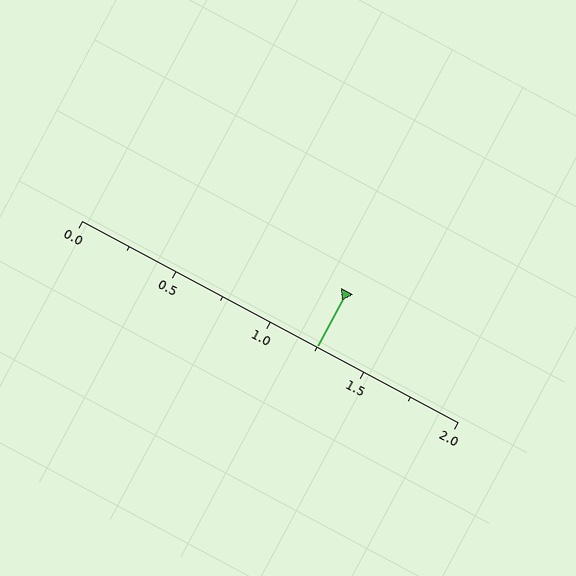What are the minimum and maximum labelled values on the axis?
The axis runs from 0.0 to 2.0.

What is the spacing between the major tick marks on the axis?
The major ticks are spaced 0.5 apart.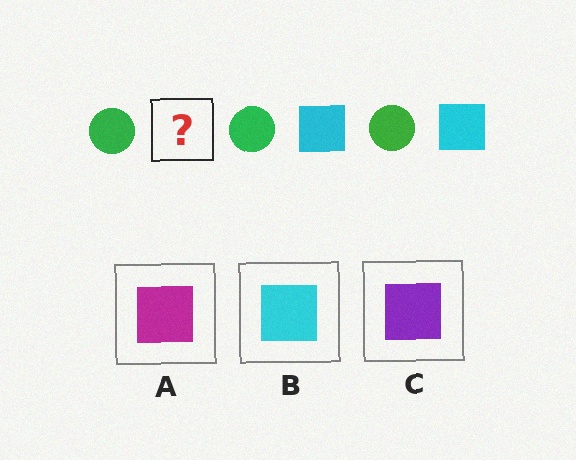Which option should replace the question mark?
Option B.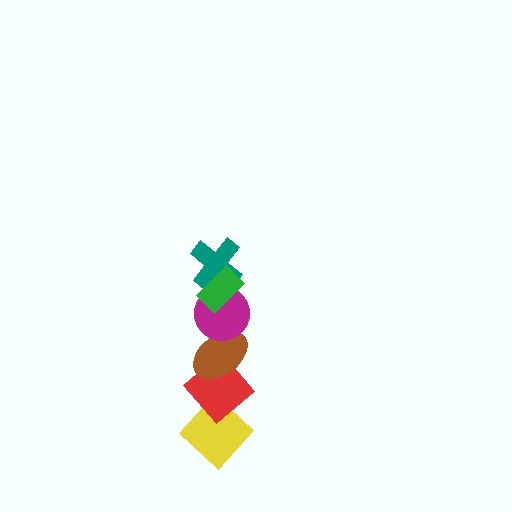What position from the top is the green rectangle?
The green rectangle is 1st from the top.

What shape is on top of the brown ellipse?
The magenta circle is on top of the brown ellipse.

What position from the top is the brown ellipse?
The brown ellipse is 4th from the top.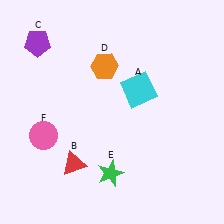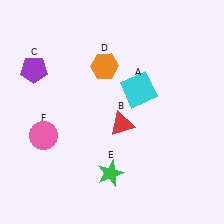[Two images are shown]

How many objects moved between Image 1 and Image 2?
2 objects moved between the two images.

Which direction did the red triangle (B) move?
The red triangle (B) moved right.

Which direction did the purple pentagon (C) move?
The purple pentagon (C) moved down.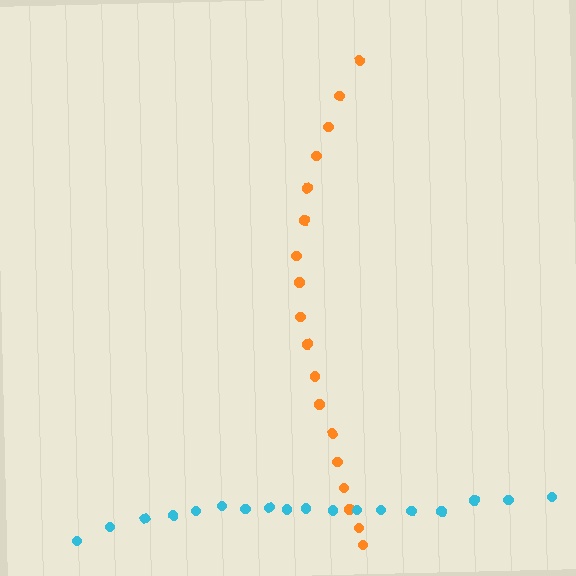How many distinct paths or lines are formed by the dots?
There are 2 distinct paths.